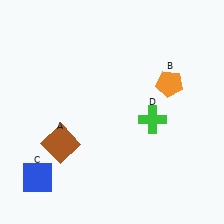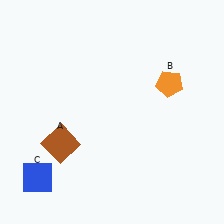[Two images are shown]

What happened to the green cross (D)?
The green cross (D) was removed in Image 2. It was in the bottom-right area of Image 1.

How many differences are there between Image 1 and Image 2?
There is 1 difference between the two images.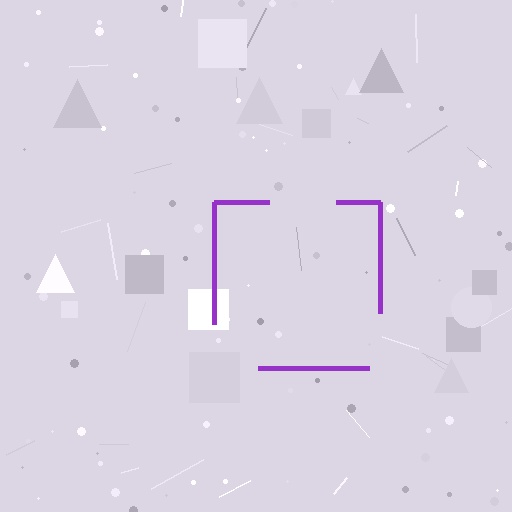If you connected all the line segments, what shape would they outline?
They would outline a square.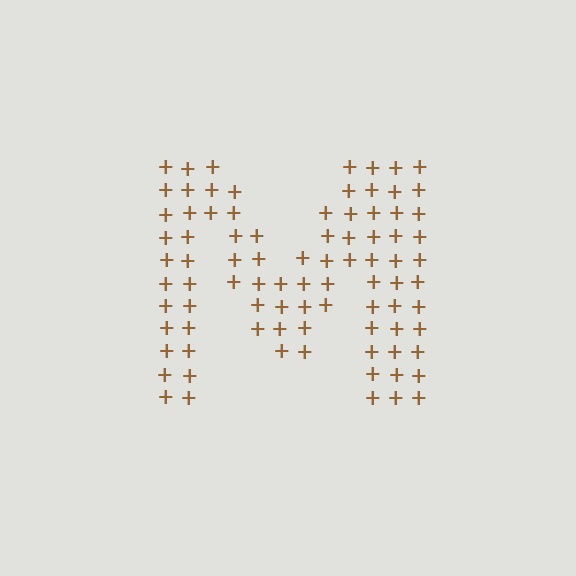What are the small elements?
The small elements are plus signs.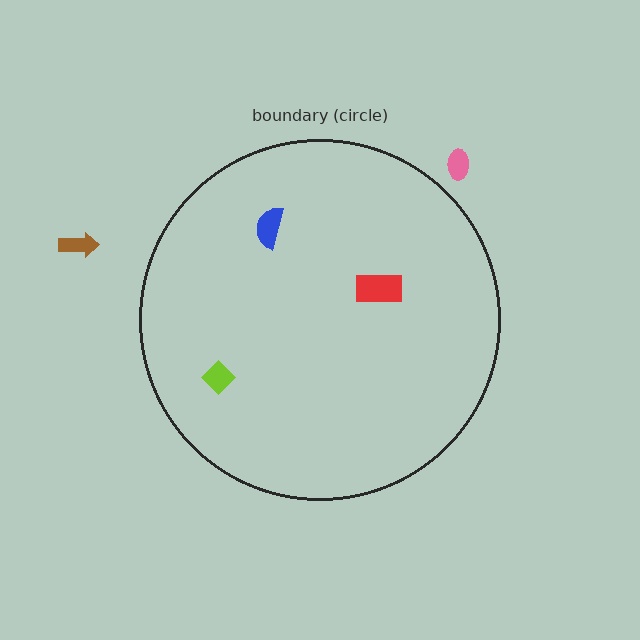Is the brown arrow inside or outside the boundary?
Outside.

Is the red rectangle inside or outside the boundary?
Inside.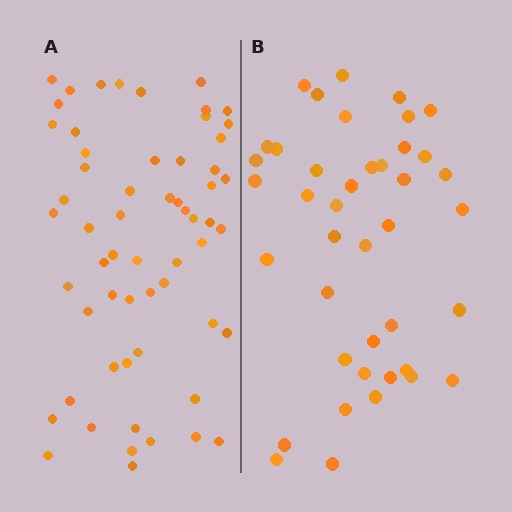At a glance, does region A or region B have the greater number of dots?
Region A (the left region) has more dots.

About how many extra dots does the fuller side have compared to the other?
Region A has approximately 20 more dots than region B.